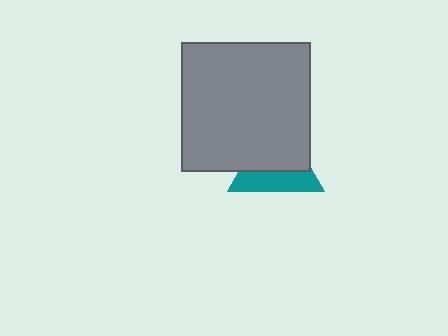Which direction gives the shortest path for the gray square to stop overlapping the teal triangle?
Moving up gives the shortest separation.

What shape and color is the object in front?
The object in front is a gray square.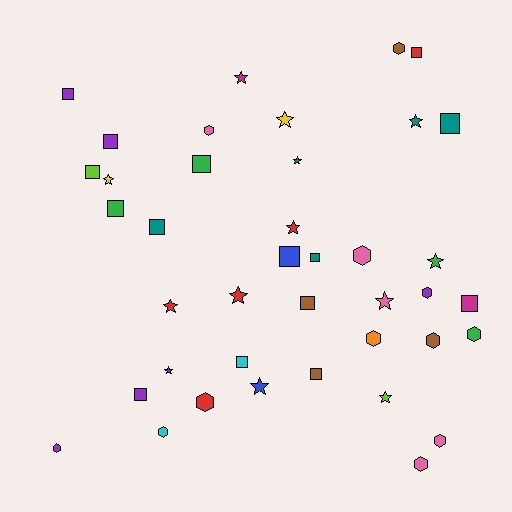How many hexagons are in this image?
There are 12 hexagons.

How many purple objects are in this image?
There are 5 purple objects.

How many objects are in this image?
There are 40 objects.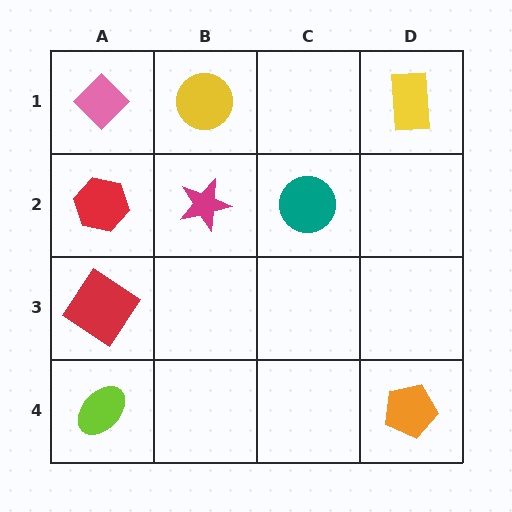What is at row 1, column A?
A pink diamond.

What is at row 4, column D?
An orange pentagon.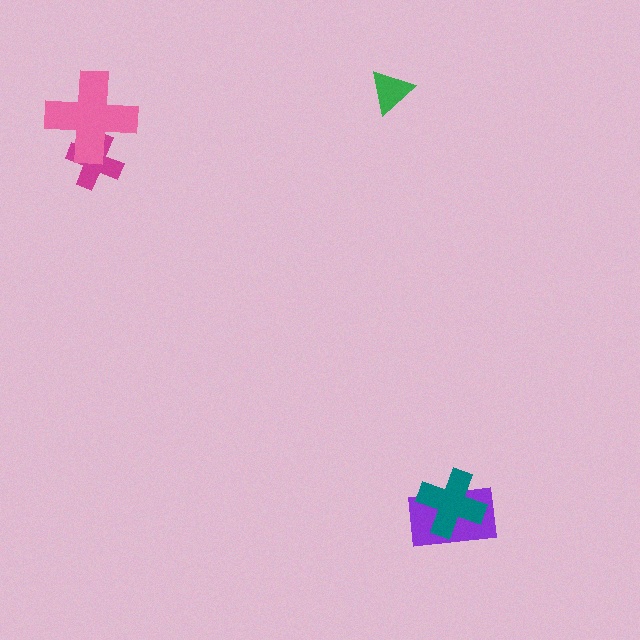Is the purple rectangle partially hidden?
Yes, it is partially covered by another shape.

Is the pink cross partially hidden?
No, no other shape covers it.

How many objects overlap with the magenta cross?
1 object overlaps with the magenta cross.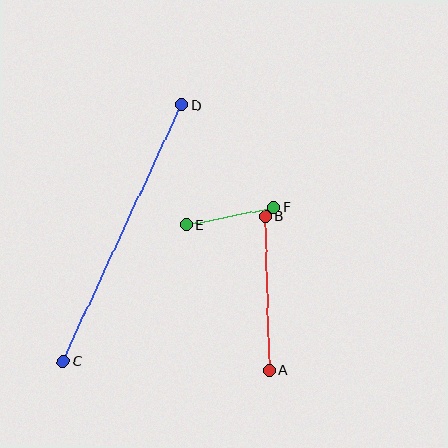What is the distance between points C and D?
The distance is approximately 282 pixels.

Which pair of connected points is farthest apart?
Points C and D are farthest apart.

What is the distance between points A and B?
The distance is approximately 154 pixels.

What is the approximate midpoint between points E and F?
The midpoint is at approximately (230, 216) pixels.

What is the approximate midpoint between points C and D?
The midpoint is at approximately (122, 233) pixels.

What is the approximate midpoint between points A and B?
The midpoint is at approximately (268, 293) pixels.